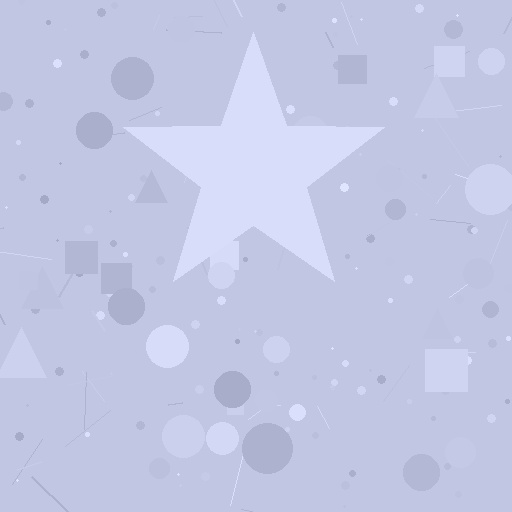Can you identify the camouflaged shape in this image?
The camouflaged shape is a star.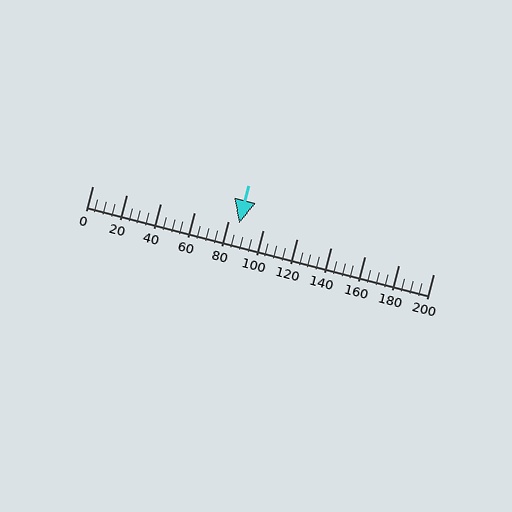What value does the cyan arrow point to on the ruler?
The cyan arrow points to approximately 86.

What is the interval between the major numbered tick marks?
The major tick marks are spaced 20 units apart.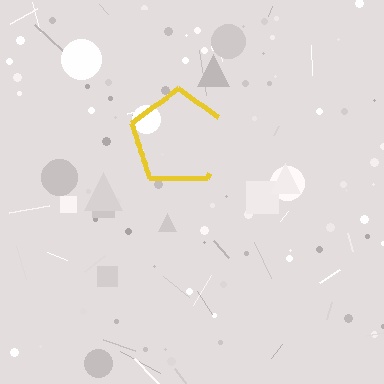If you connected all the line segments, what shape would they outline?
They would outline a pentagon.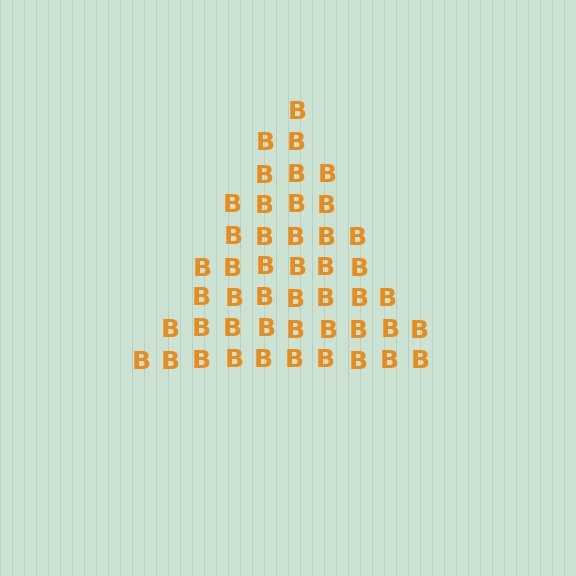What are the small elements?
The small elements are letter B's.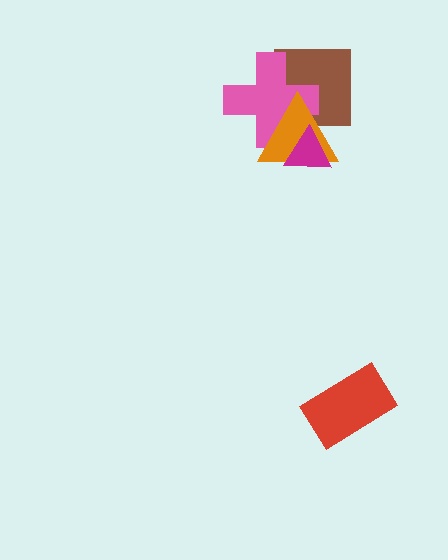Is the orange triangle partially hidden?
Yes, it is partially covered by another shape.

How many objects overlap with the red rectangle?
0 objects overlap with the red rectangle.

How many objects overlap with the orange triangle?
3 objects overlap with the orange triangle.